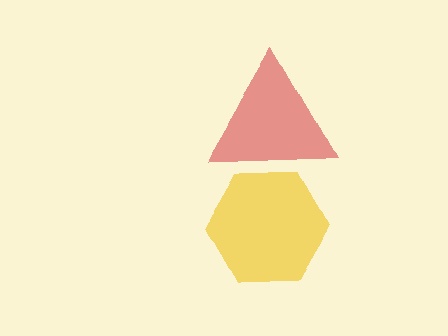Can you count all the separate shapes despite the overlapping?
Yes, there are 2 separate shapes.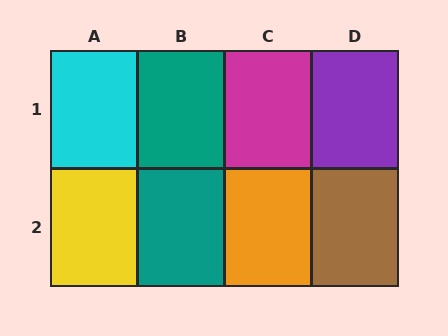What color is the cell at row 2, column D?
Brown.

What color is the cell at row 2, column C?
Orange.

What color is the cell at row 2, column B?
Teal.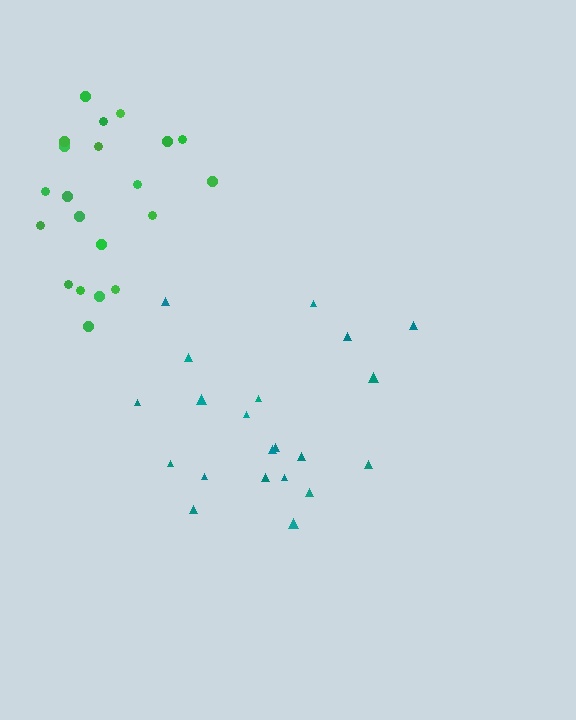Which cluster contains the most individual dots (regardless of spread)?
Green (21).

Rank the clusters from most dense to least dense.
green, teal.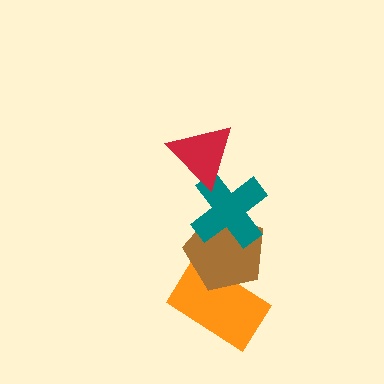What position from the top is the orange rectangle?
The orange rectangle is 4th from the top.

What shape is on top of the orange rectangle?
The brown pentagon is on top of the orange rectangle.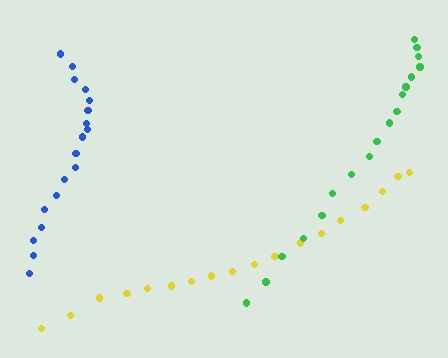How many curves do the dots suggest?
There are 3 distinct paths.